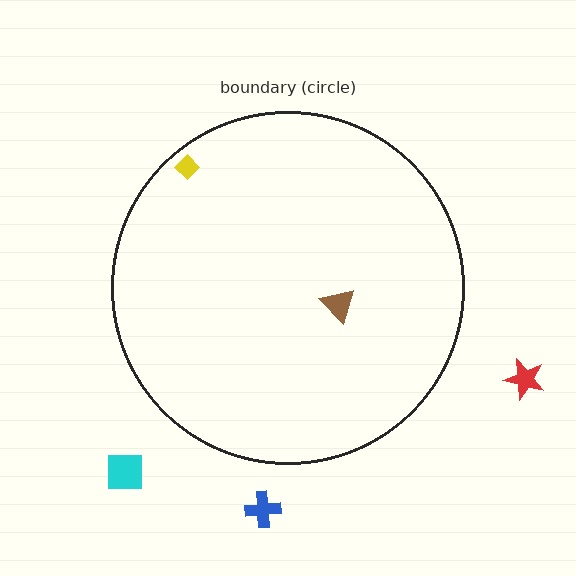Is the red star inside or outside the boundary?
Outside.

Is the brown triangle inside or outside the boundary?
Inside.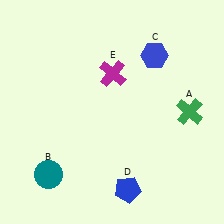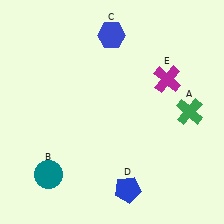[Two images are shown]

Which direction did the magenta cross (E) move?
The magenta cross (E) moved right.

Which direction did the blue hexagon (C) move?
The blue hexagon (C) moved left.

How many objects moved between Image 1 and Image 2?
2 objects moved between the two images.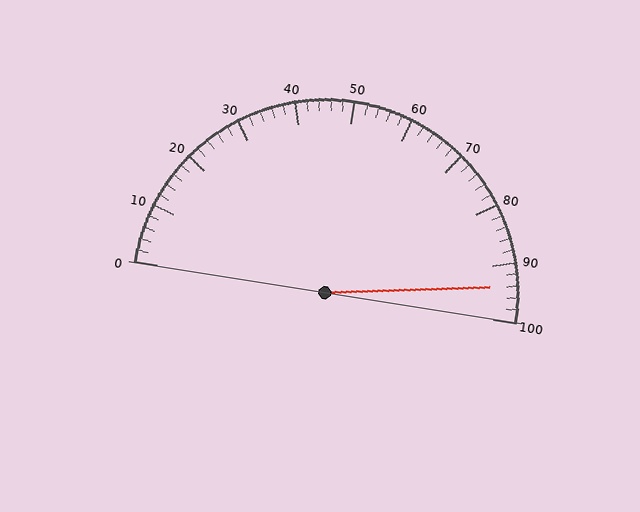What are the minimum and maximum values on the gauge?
The gauge ranges from 0 to 100.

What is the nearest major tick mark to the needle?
The nearest major tick mark is 90.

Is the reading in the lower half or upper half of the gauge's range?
The reading is in the upper half of the range (0 to 100).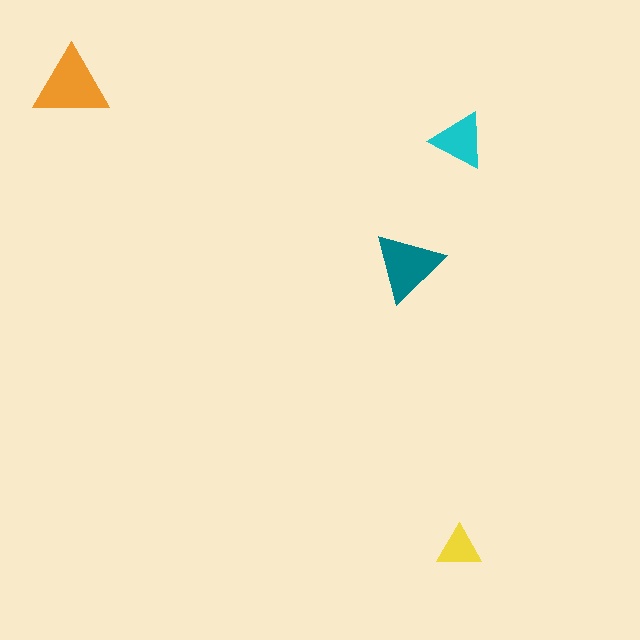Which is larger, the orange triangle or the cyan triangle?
The orange one.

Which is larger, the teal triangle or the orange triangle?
The orange one.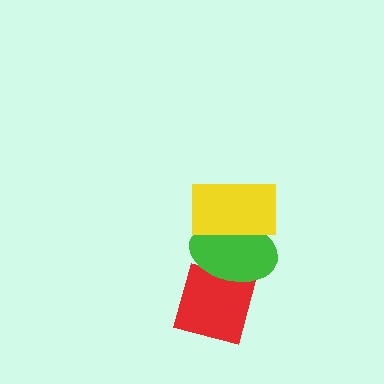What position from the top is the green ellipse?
The green ellipse is 2nd from the top.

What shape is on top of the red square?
The green ellipse is on top of the red square.